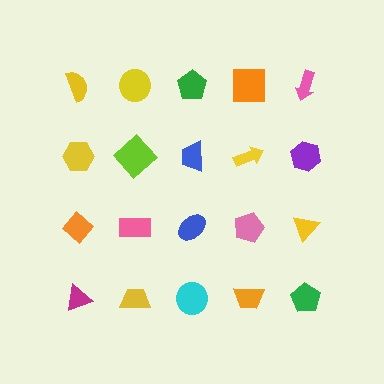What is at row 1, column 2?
A yellow circle.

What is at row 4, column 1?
A magenta triangle.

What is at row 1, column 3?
A green pentagon.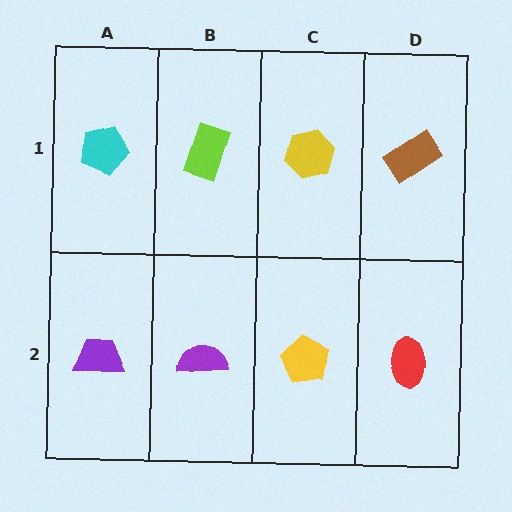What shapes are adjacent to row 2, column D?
A brown rectangle (row 1, column D), a yellow pentagon (row 2, column C).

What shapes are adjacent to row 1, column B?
A purple semicircle (row 2, column B), a cyan pentagon (row 1, column A), a yellow hexagon (row 1, column C).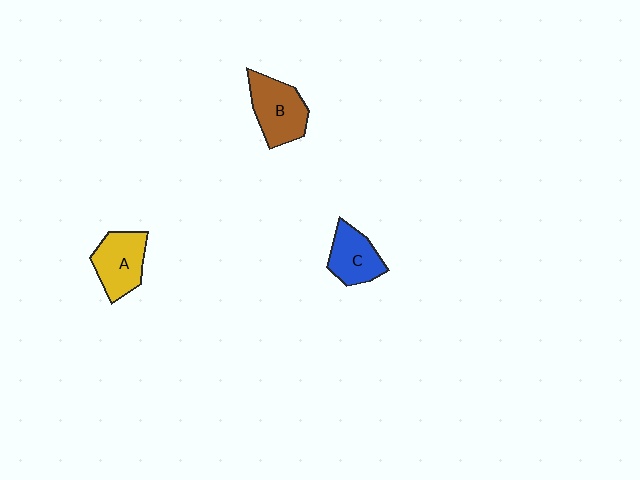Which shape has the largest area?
Shape B (brown).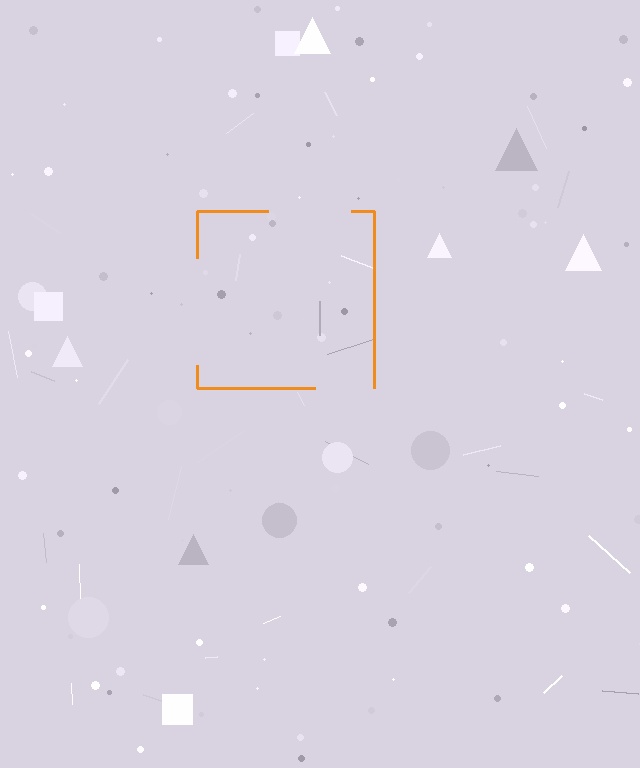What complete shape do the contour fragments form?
The contour fragments form a square.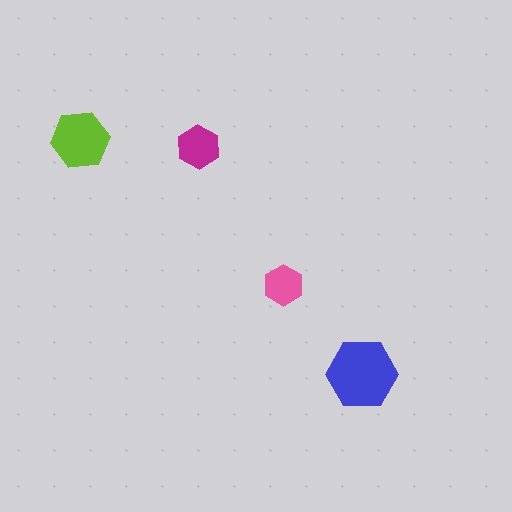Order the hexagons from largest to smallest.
the blue one, the lime one, the magenta one, the pink one.